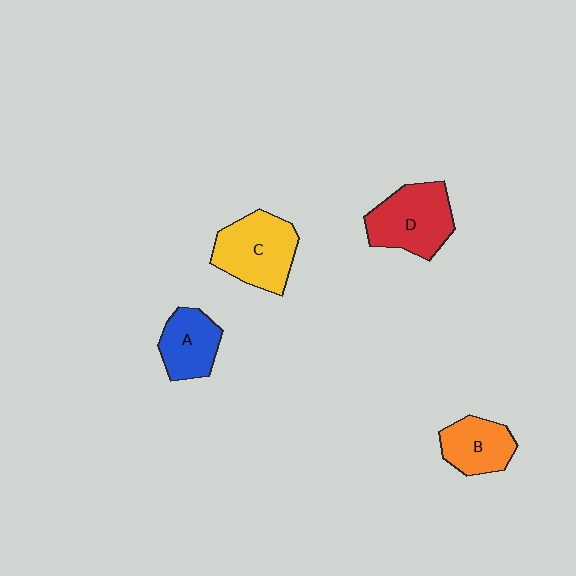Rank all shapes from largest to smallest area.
From largest to smallest: C (yellow), D (red), A (blue), B (orange).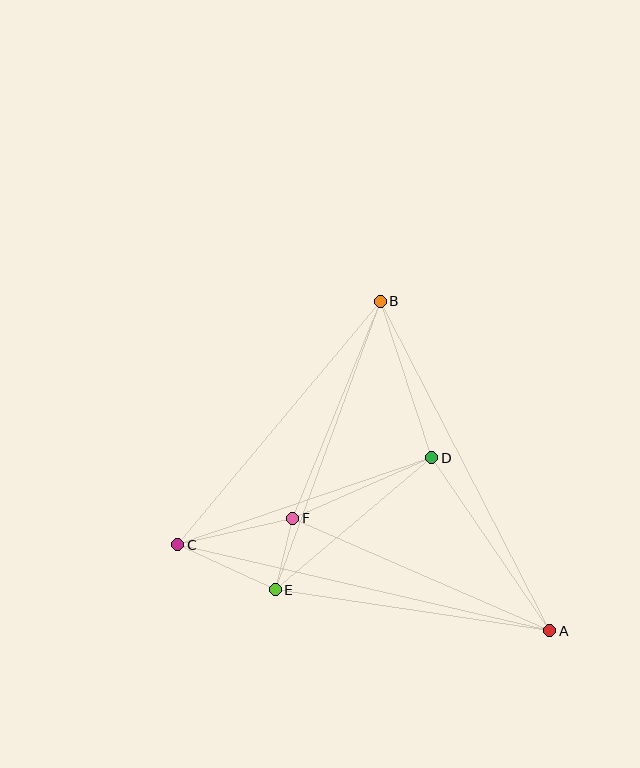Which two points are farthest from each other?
Points A and C are farthest from each other.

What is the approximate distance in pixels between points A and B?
The distance between A and B is approximately 371 pixels.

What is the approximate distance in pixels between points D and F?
The distance between D and F is approximately 152 pixels.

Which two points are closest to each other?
Points E and F are closest to each other.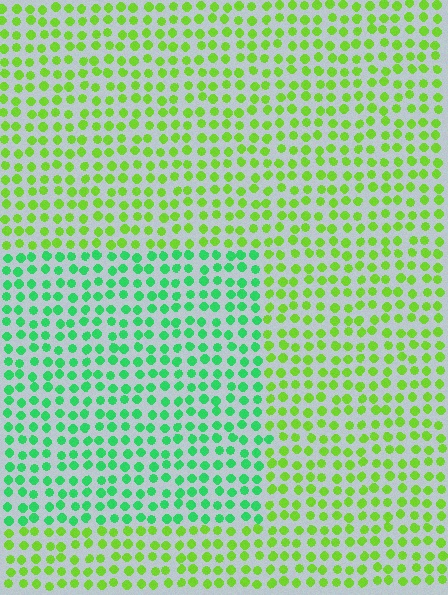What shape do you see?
I see a rectangle.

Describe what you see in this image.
The image is filled with small lime elements in a uniform arrangement. A rectangle-shaped region is visible where the elements are tinted to a slightly different hue, forming a subtle color boundary.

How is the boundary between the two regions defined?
The boundary is defined purely by a slight shift in hue (about 44 degrees). Spacing, size, and orientation are identical on both sides.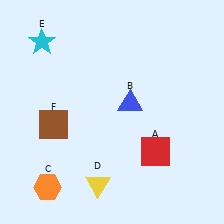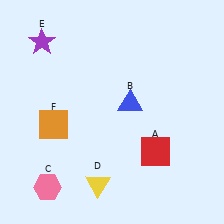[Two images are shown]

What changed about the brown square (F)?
In Image 1, F is brown. In Image 2, it changed to orange.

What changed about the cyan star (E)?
In Image 1, E is cyan. In Image 2, it changed to purple.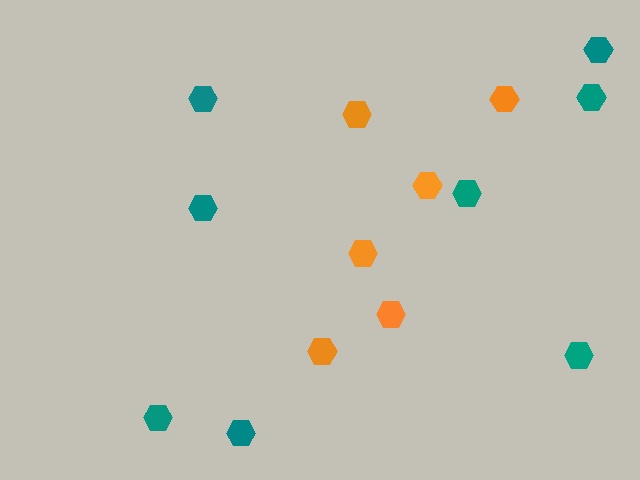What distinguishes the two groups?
There are 2 groups: one group of teal hexagons (8) and one group of orange hexagons (6).